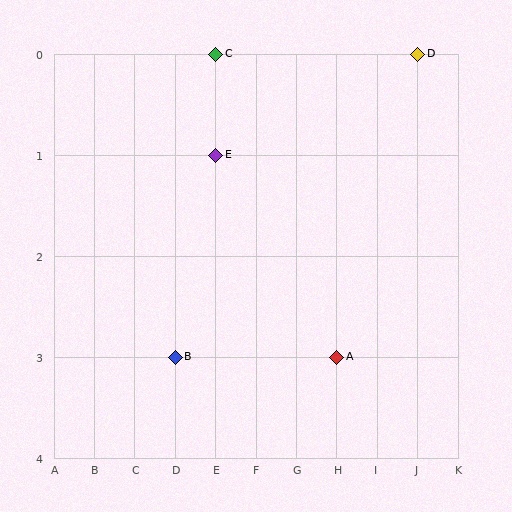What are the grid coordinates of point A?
Point A is at grid coordinates (H, 3).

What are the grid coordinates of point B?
Point B is at grid coordinates (D, 3).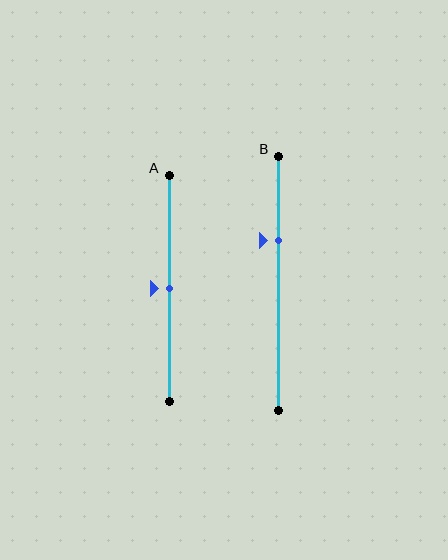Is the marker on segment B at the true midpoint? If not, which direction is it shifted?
No, the marker on segment B is shifted upward by about 17% of the segment length.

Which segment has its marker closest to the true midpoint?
Segment A has its marker closest to the true midpoint.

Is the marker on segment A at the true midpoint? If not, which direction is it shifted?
Yes, the marker on segment A is at the true midpoint.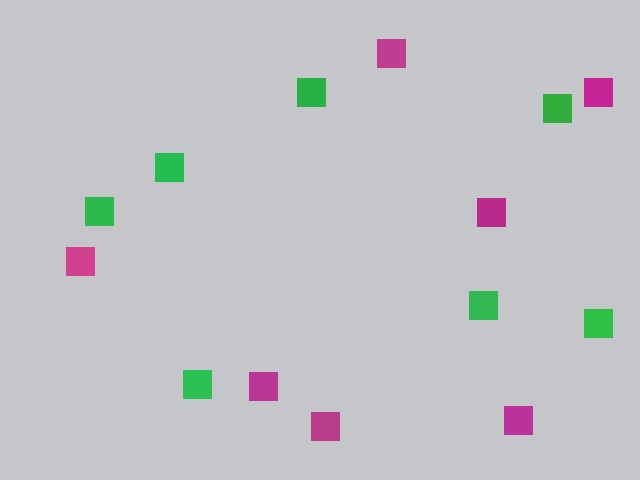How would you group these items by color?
There are 2 groups: one group of magenta squares (7) and one group of green squares (7).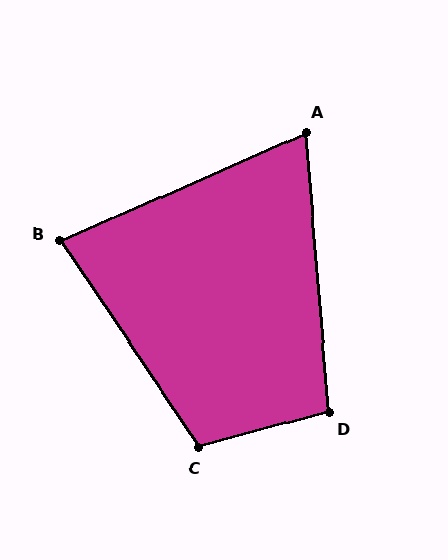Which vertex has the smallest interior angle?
A, at approximately 71 degrees.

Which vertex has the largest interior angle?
C, at approximately 109 degrees.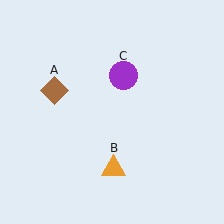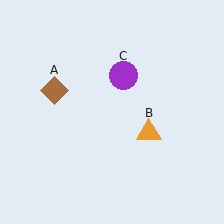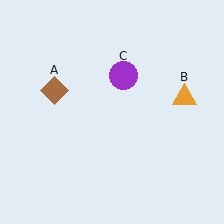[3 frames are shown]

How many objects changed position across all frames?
1 object changed position: orange triangle (object B).